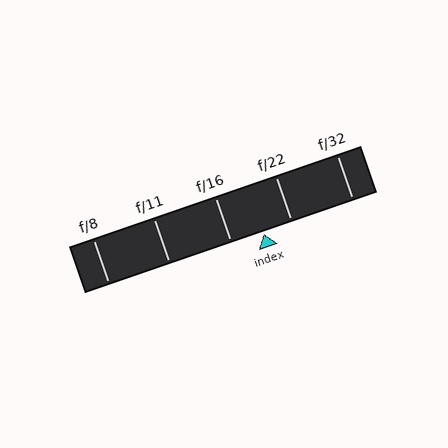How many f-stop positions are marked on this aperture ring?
There are 5 f-stop positions marked.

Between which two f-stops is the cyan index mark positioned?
The index mark is between f/16 and f/22.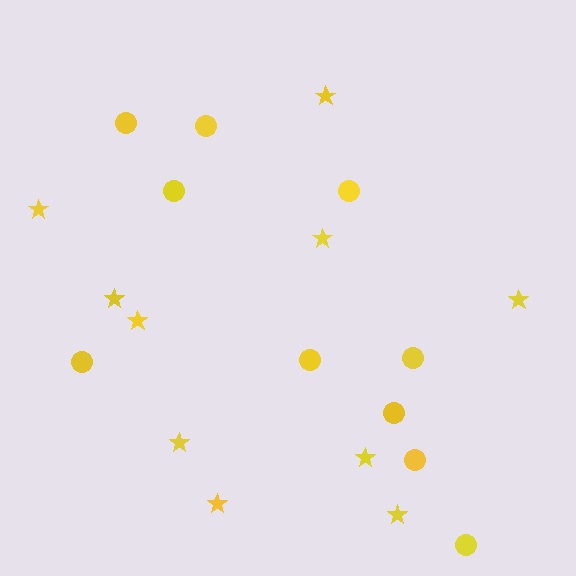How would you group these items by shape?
There are 2 groups: one group of circles (10) and one group of stars (10).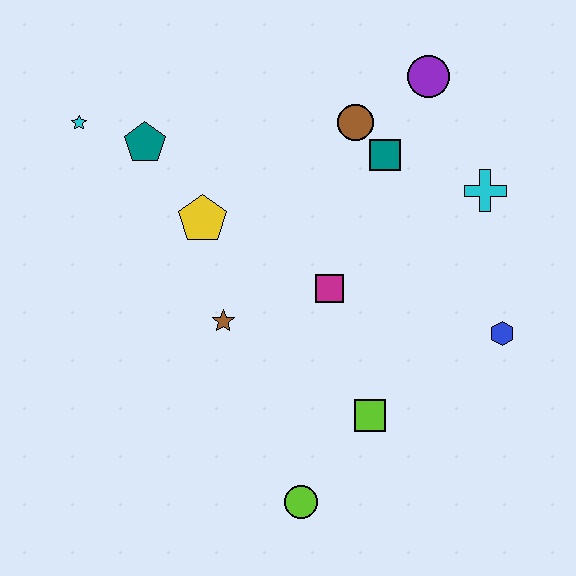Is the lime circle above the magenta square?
No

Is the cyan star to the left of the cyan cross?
Yes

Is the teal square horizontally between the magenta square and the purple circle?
Yes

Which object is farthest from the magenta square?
The cyan star is farthest from the magenta square.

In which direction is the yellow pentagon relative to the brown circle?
The yellow pentagon is to the left of the brown circle.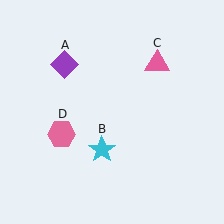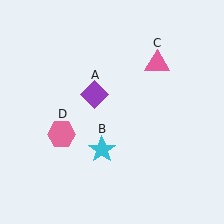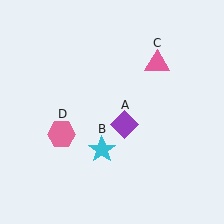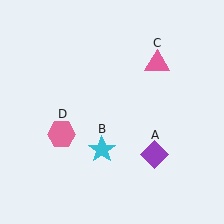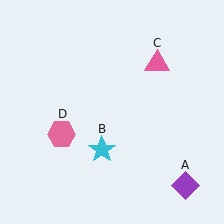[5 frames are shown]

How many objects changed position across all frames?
1 object changed position: purple diamond (object A).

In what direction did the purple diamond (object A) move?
The purple diamond (object A) moved down and to the right.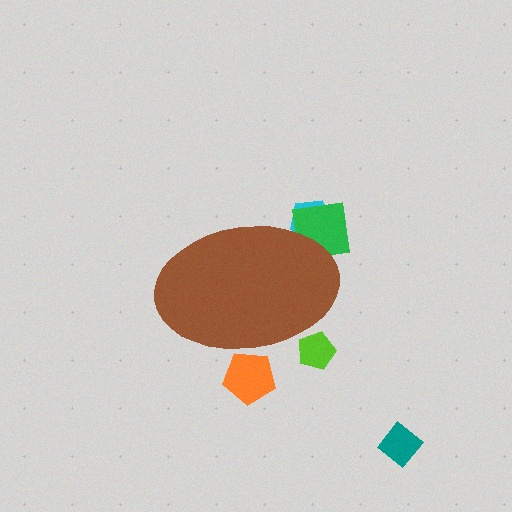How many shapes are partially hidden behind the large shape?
4 shapes are partially hidden.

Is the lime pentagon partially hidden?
Yes, the lime pentagon is partially hidden behind the brown ellipse.